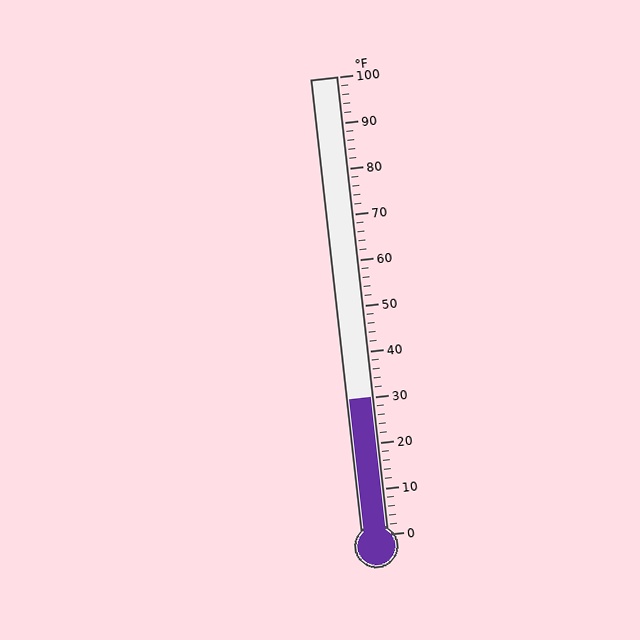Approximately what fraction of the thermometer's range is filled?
The thermometer is filled to approximately 30% of its range.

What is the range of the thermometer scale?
The thermometer scale ranges from 0°F to 100°F.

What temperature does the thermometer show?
The thermometer shows approximately 30°F.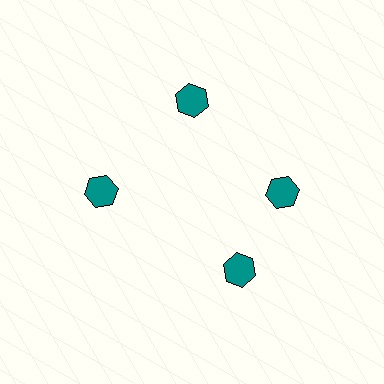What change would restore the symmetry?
The symmetry would be restored by rotating it back into even spacing with its neighbors so that all 4 hexagons sit at equal angles and equal distance from the center.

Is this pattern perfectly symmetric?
No. The 4 teal hexagons are arranged in a ring, but one element near the 6 o'clock position is rotated out of alignment along the ring, breaking the 4-fold rotational symmetry.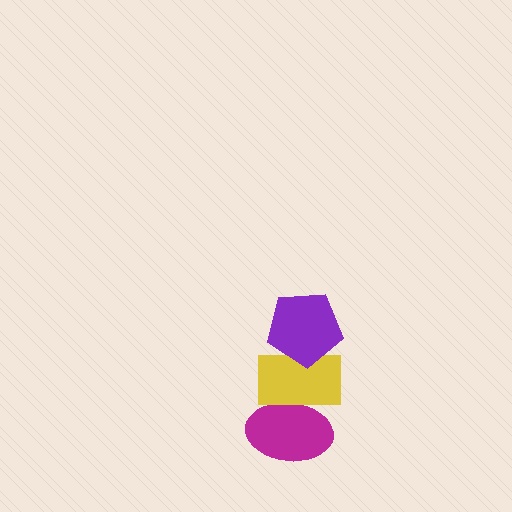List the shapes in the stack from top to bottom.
From top to bottom: the purple pentagon, the yellow rectangle, the magenta ellipse.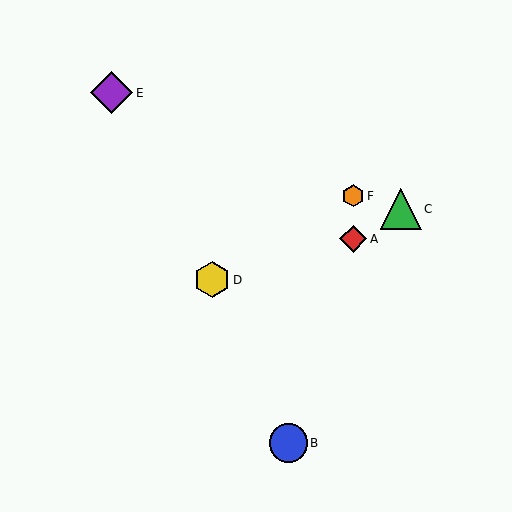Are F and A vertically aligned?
Yes, both are at x≈353.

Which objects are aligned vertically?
Objects A, F are aligned vertically.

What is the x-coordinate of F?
Object F is at x≈353.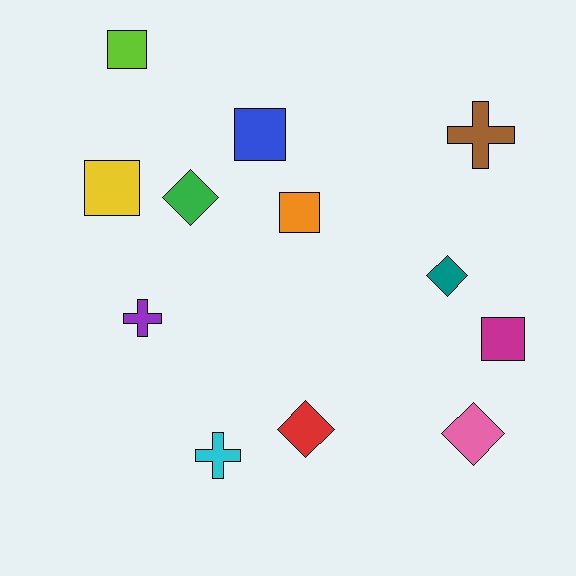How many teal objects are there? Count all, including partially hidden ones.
There is 1 teal object.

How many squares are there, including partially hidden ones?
There are 5 squares.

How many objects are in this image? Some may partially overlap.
There are 12 objects.